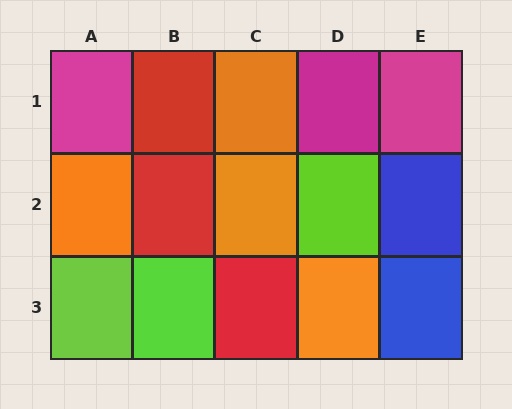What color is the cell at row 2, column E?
Blue.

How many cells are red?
3 cells are red.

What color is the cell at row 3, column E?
Blue.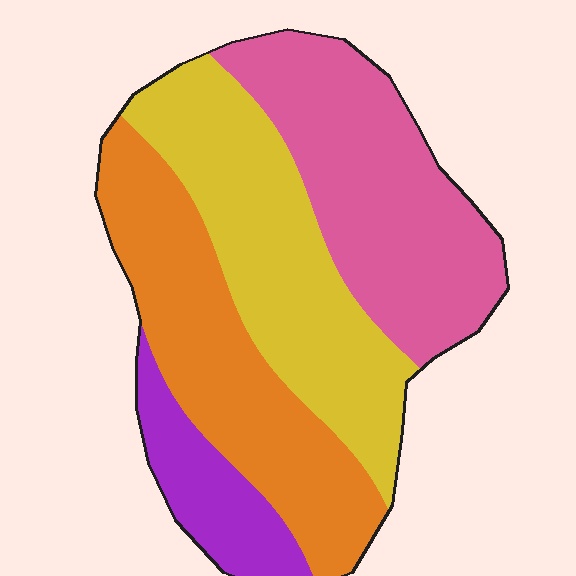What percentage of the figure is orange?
Orange covers roughly 30% of the figure.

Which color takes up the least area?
Purple, at roughly 10%.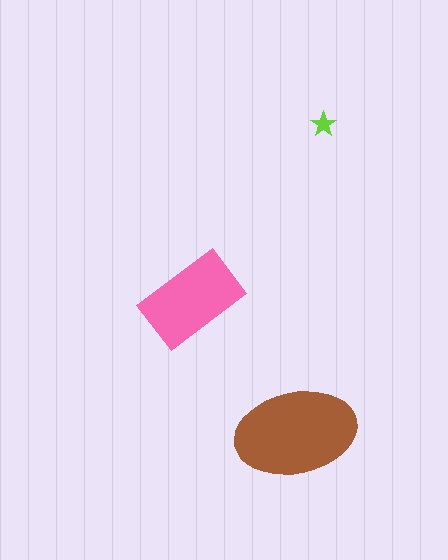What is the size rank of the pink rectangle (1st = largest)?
2nd.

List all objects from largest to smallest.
The brown ellipse, the pink rectangle, the lime star.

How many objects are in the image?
There are 3 objects in the image.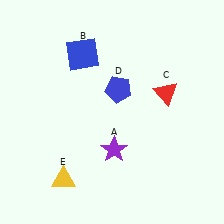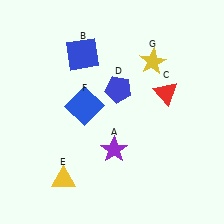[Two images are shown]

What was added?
A blue square (F), a yellow star (G) were added in Image 2.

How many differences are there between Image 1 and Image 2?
There are 2 differences between the two images.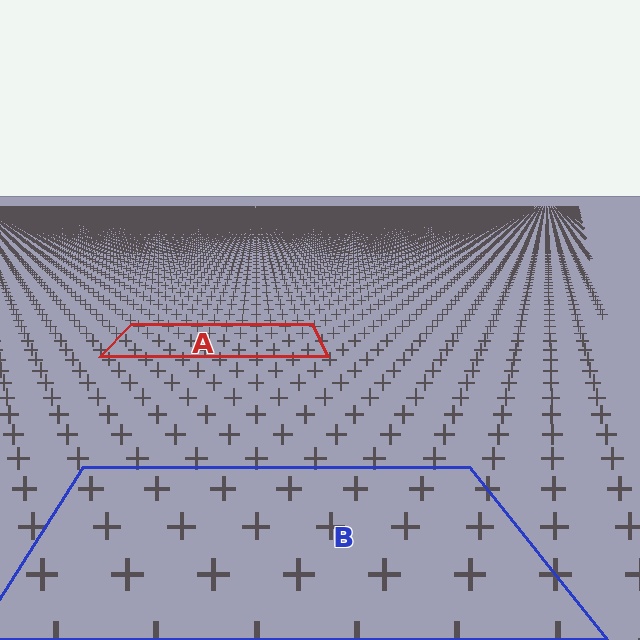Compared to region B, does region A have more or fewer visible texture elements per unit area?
Region A has more texture elements per unit area — they are packed more densely because it is farther away.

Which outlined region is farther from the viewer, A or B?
Region A is farther from the viewer — the texture elements inside it appear smaller and more densely packed.